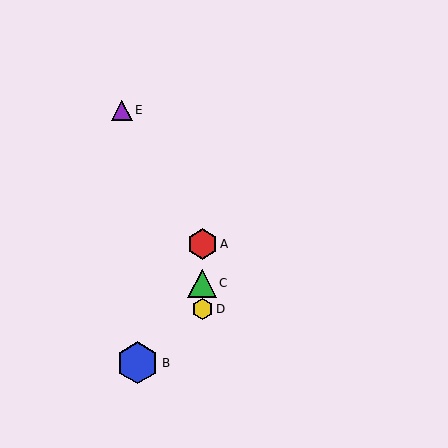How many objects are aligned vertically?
3 objects (A, C, D) are aligned vertically.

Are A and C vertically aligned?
Yes, both are at x≈202.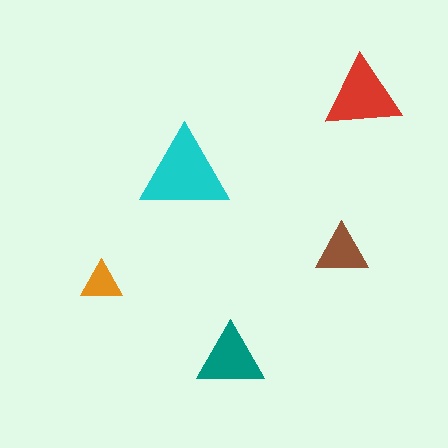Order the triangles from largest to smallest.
the cyan one, the red one, the teal one, the brown one, the orange one.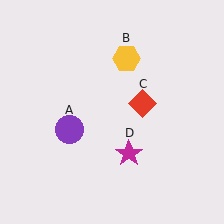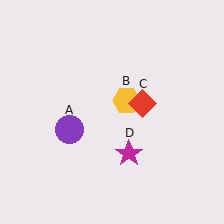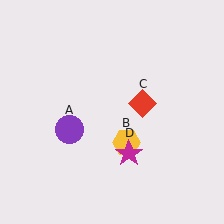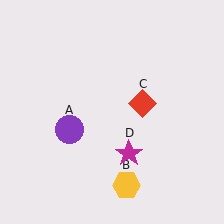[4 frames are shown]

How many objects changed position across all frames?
1 object changed position: yellow hexagon (object B).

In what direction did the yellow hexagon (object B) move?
The yellow hexagon (object B) moved down.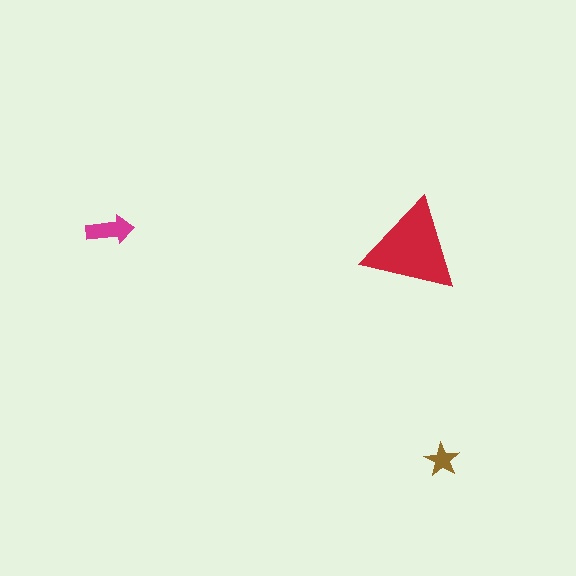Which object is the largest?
The red triangle.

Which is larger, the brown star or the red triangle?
The red triangle.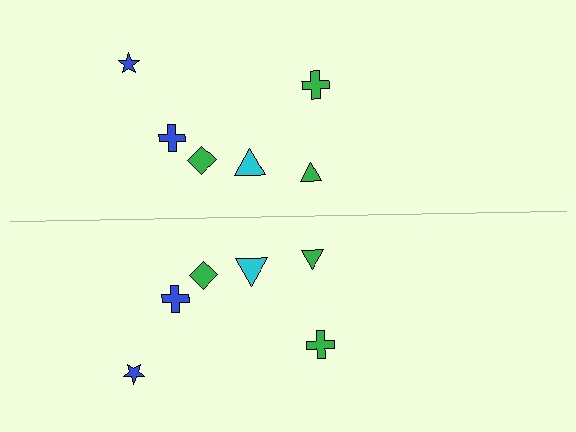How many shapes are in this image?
There are 12 shapes in this image.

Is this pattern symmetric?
Yes, this pattern has bilateral (reflection) symmetry.